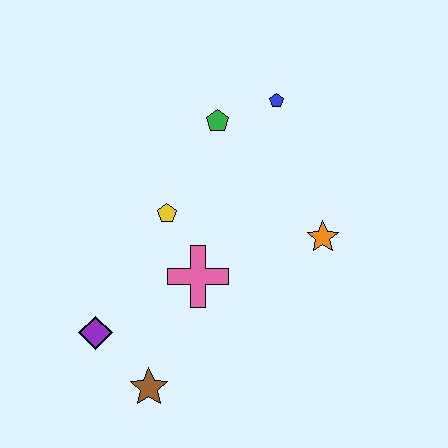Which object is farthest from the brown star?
The blue pentagon is farthest from the brown star.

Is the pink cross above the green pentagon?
No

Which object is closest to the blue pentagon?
The green pentagon is closest to the blue pentagon.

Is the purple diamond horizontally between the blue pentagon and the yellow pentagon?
No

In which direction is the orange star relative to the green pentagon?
The orange star is below the green pentagon.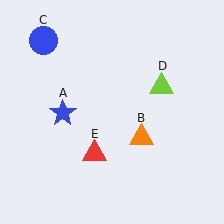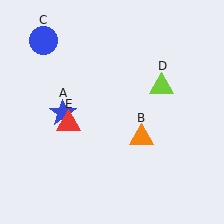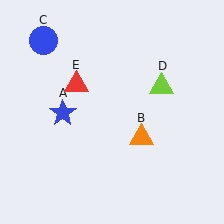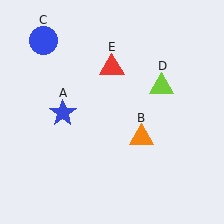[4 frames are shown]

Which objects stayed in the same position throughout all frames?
Blue star (object A) and orange triangle (object B) and blue circle (object C) and lime triangle (object D) remained stationary.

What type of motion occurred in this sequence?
The red triangle (object E) rotated clockwise around the center of the scene.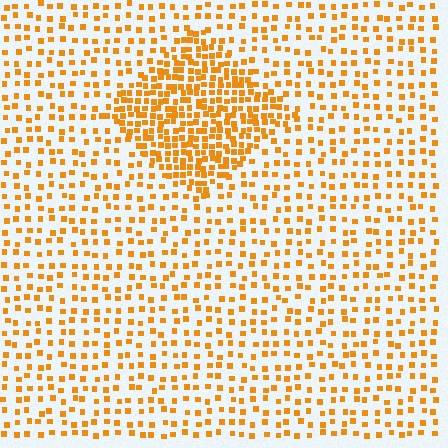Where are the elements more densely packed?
The elements are more densely packed inside the diamond boundary.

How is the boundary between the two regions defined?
The boundary is defined by a change in element density (approximately 2.3x ratio). All elements are the same color, size, and shape.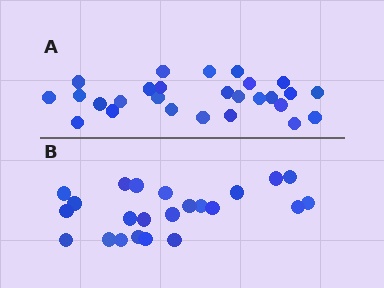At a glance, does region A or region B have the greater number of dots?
Region A (the top region) has more dots.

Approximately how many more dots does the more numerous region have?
Region A has about 4 more dots than region B.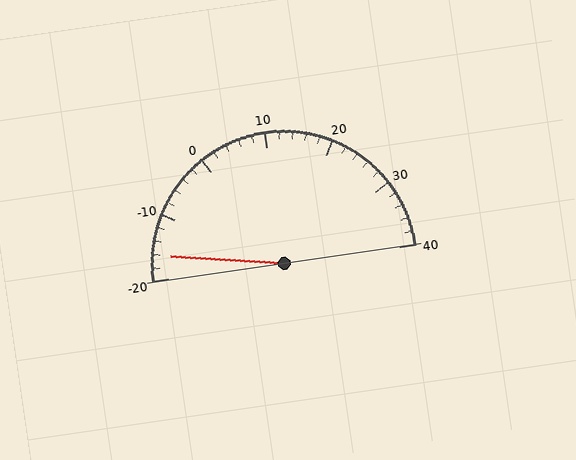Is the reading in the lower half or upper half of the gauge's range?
The reading is in the lower half of the range (-20 to 40).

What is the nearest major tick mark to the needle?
The nearest major tick mark is -20.